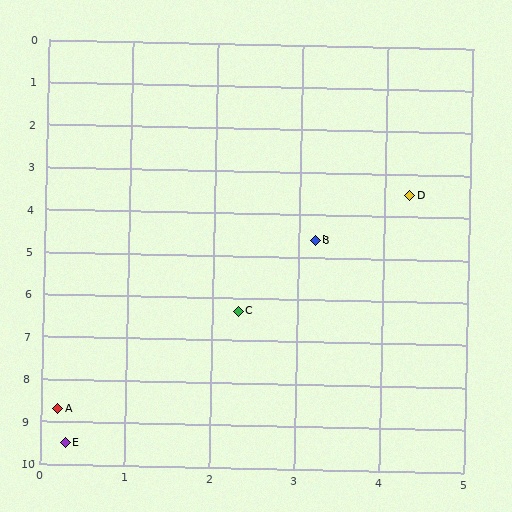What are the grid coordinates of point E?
Point E is at approximately (0.3, 9.5).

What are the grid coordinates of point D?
Point D is at approximately (4.3, 3.5).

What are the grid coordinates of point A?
Point A is at approximately (0.2, 8.7).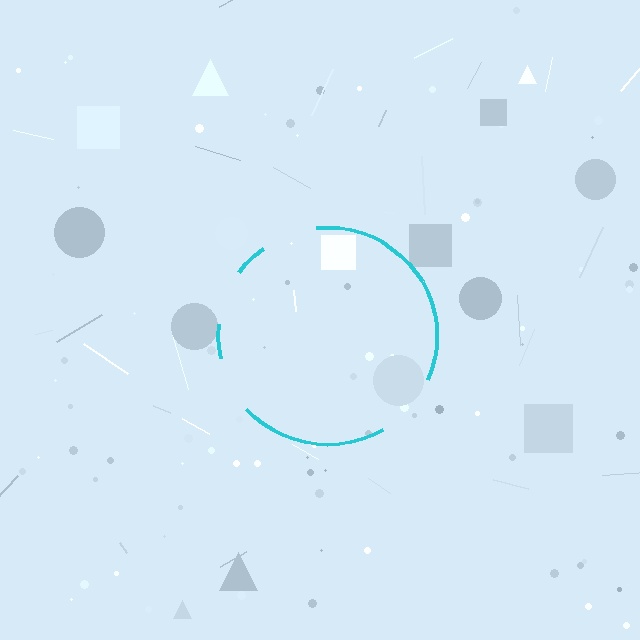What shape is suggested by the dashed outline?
The dashed outline suggests a circle.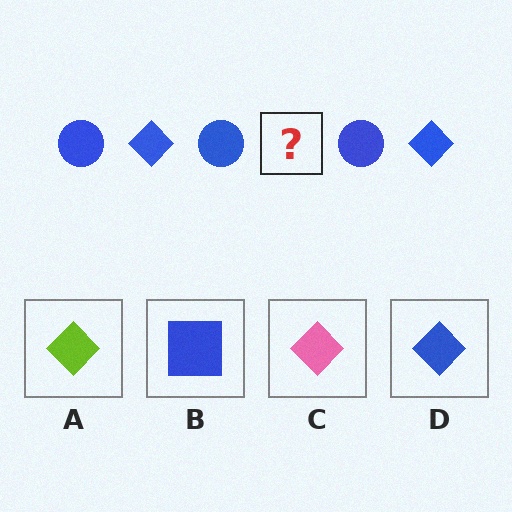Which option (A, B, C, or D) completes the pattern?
D.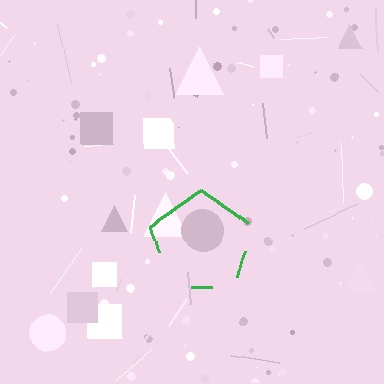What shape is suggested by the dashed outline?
The dashed outline suggests a pentagon.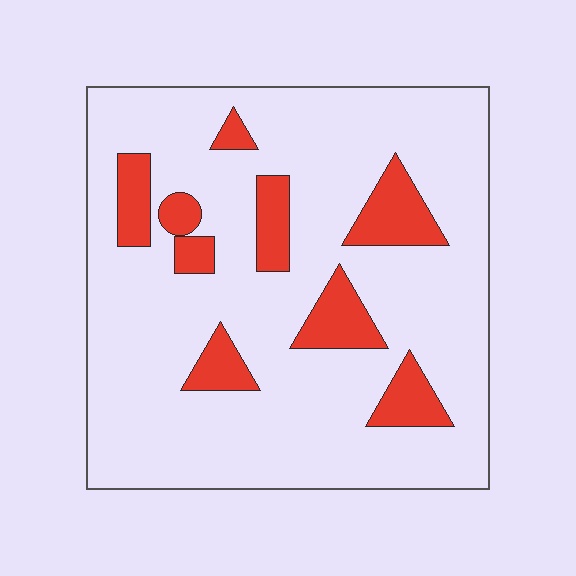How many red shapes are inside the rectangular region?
9.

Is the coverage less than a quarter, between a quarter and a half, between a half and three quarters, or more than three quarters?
Less than a quarter.